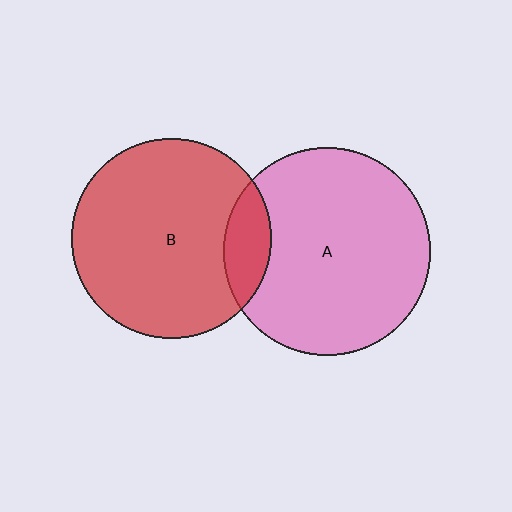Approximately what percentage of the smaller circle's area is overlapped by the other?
Approximately 15%.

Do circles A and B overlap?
Yes.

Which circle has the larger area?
Circle A (pink).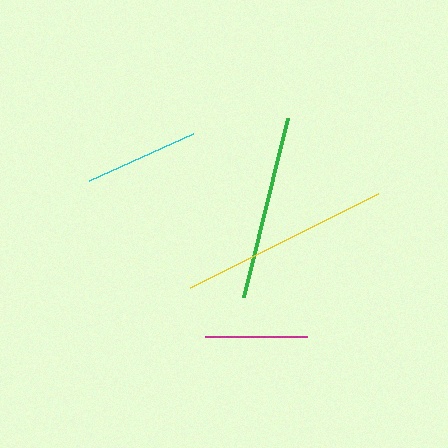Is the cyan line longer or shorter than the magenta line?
The cyan line is longer than the magenta line.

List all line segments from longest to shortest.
From longest to shortest: yellow, green, cyan, magenta.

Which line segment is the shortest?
The magenta line is the shortest at approximately 102 pixels.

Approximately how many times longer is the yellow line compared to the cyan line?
The yellow line is approximately 1.8 times the length of the cyan line.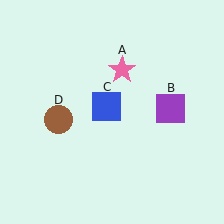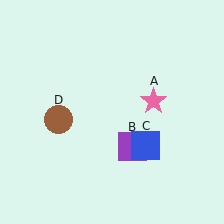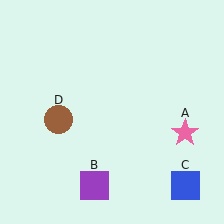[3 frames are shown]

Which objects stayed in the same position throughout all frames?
Brown circle (object D) remained stationary.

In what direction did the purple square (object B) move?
The purple square (object B) moved down and to the left.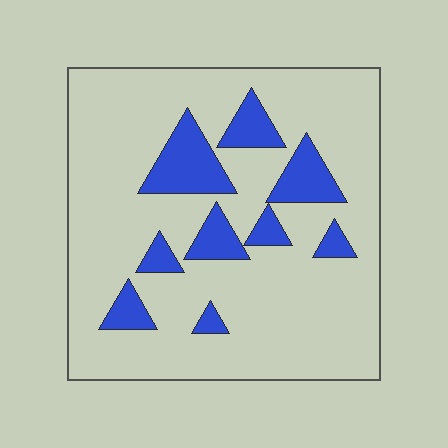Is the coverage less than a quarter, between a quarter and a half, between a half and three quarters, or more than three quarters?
Less than a quarter.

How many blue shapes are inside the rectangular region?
9.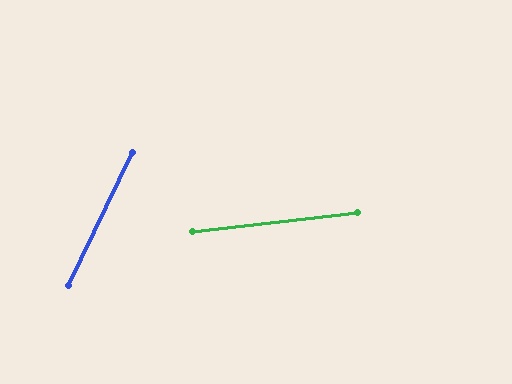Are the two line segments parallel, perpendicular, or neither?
Neither parallel nor perpendicular — they differ by about 58°.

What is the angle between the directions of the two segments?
Approximately 58 degrees.